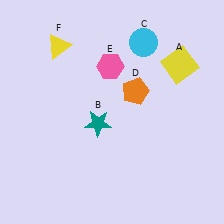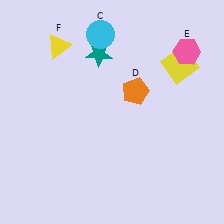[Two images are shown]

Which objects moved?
The objects that moved are: the teal star (B), the cyan circle (C), the pink hexagon (E).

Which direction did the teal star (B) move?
The teal star (B) moved up.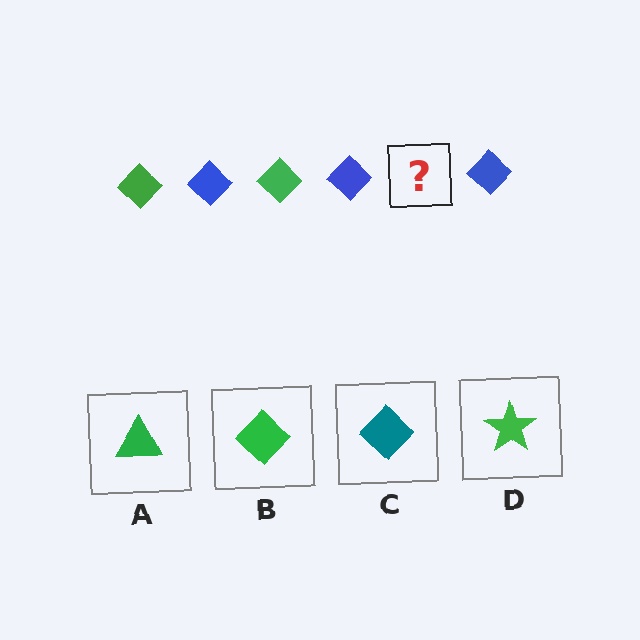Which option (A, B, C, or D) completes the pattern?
B.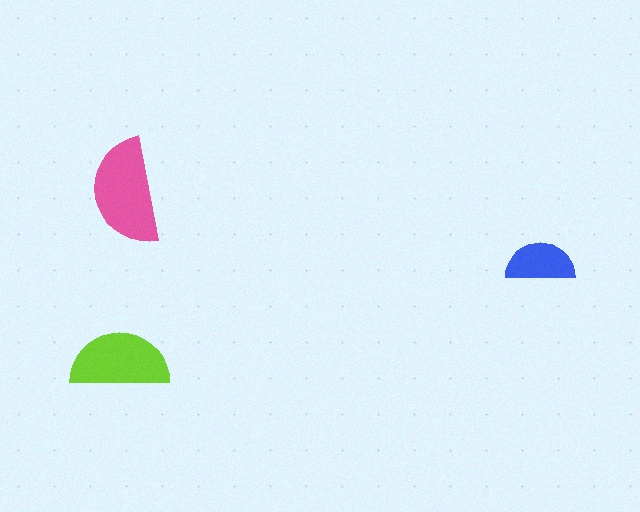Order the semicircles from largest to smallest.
the pink one, the lime one, the blue one.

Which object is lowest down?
The lime semicircle is bottommost.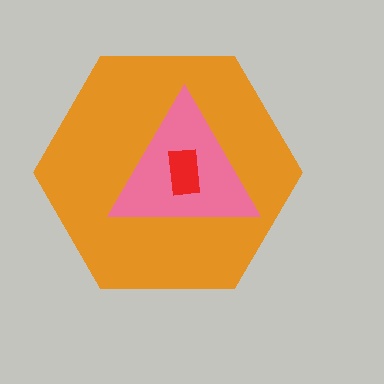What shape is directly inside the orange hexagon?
The pink triangle.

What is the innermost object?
The red rectangle.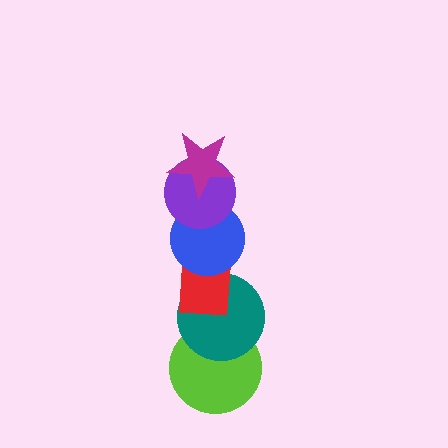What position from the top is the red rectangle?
The red rectangle is 4th from the top.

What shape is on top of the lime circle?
The teal circle is on top of the lime circle.